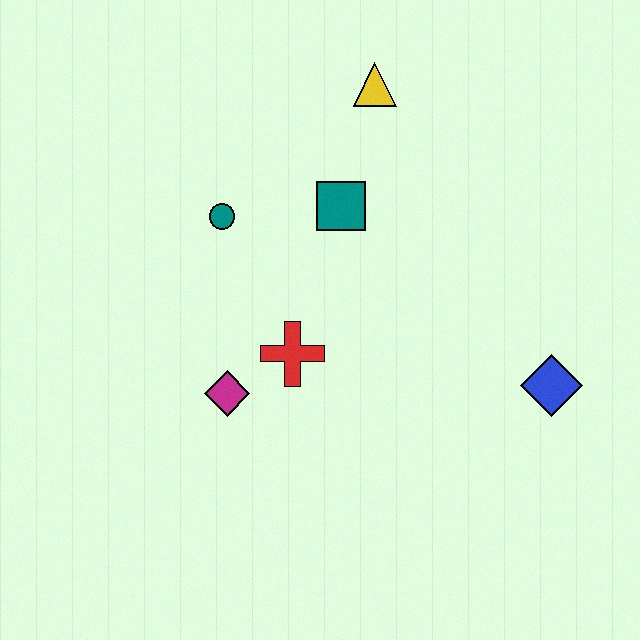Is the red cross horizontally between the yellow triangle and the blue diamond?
No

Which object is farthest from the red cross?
The yellow triangle is farthest from the red cross.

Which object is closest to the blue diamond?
The red cross is closest to the blue diamond.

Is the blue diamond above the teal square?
No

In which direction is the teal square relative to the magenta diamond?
The teal square is above the magenta diamond.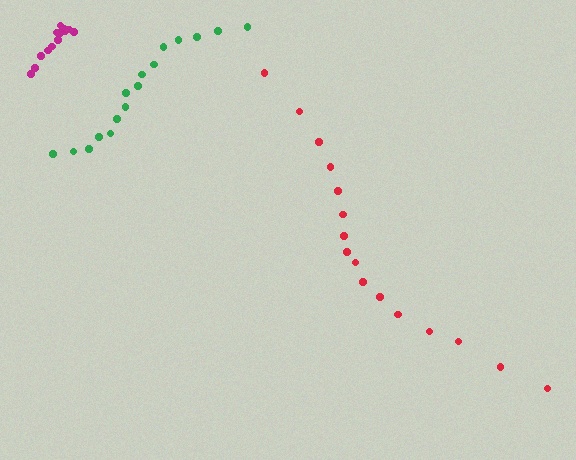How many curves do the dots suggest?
There are 3 distinct paths.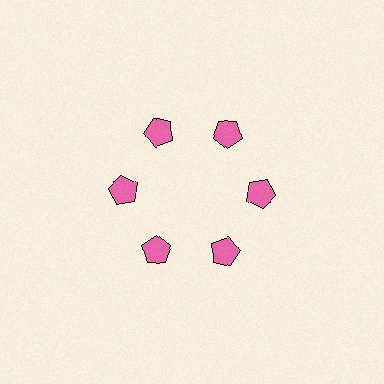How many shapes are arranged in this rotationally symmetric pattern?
There are 6 shapes, arranged in 6 groups of 1.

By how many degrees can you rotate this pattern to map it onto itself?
The pattern maps onto itself every 60 degrees of rotation.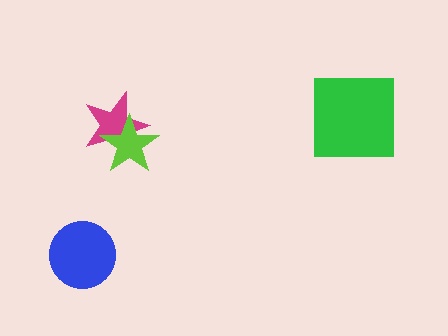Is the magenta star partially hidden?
Yes, it is partially covered by another shape.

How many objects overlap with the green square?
0 objects overlap with the green square.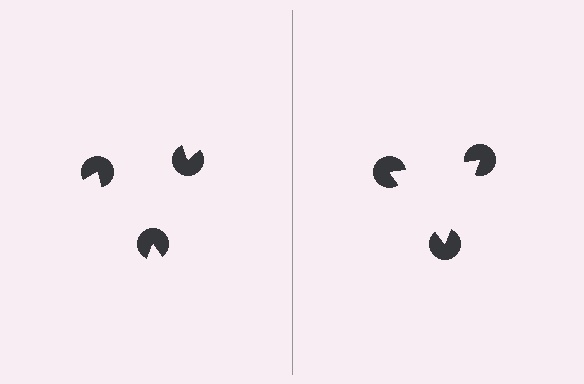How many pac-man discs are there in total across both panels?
6 — 3 on each side.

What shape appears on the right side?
An illusory triangle.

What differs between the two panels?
The pac-man discs are positioned identically on both sides; only the wedge orientations differ. On the right they align to a triangle; on the left they are misaligned.